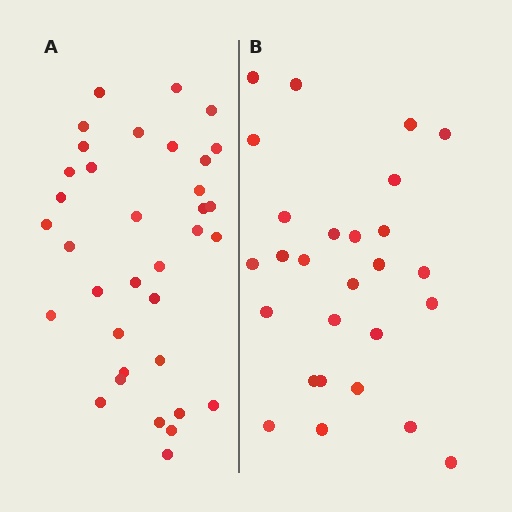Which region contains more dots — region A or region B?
Region A (the left region) has more dots.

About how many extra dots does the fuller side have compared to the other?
Region A has roughly 8 or so more dots than region B.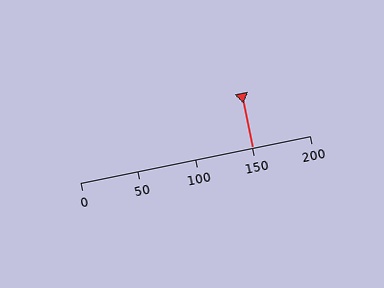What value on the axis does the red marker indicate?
The marker indicates approximately 150.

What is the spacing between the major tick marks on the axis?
The major ticks are spaced 50 apart.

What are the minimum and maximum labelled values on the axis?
The axis runs from 0 to 200.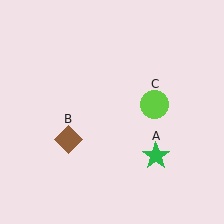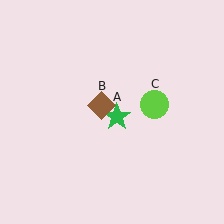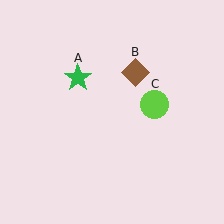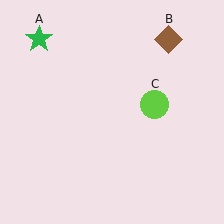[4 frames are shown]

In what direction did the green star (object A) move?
The green star (object A) moved up and to the left.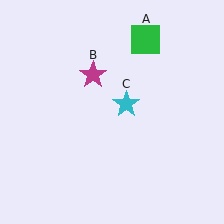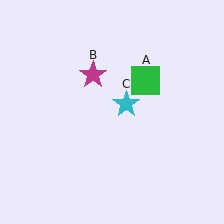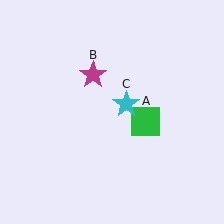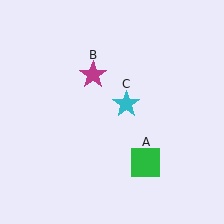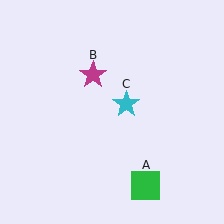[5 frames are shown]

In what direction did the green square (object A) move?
The green square (object A) moved down.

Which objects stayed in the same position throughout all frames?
Magenta star (object B) and cyan star (object C) remained stationary.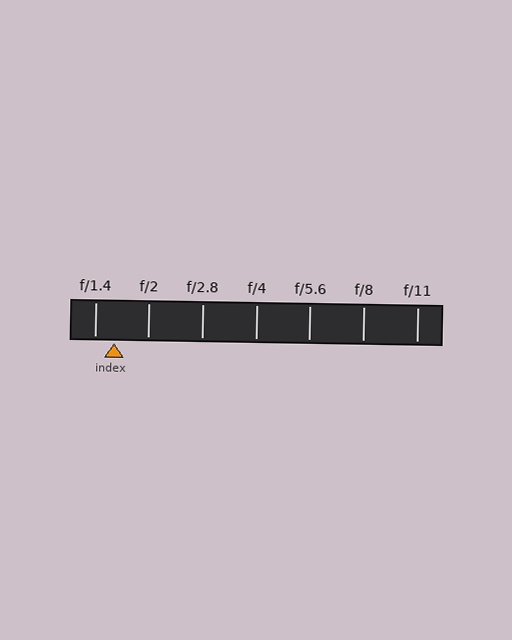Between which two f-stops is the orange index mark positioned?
The index mark is between f/1.4 and f/2.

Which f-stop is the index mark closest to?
The index mark is closest to f/1.4.